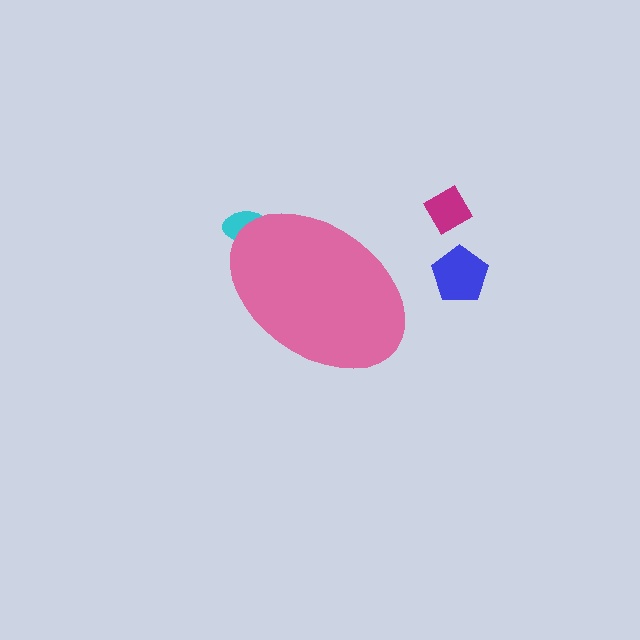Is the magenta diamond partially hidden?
No, the magenta diamond is fully visible.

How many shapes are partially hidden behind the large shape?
1 shape is partially hidden.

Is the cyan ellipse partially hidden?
Yes, the cyan ellipse is partially hidden behind the pink ellipse.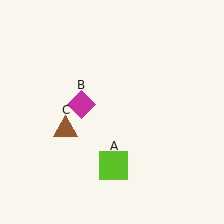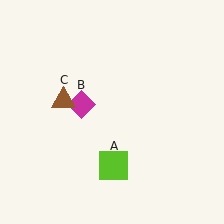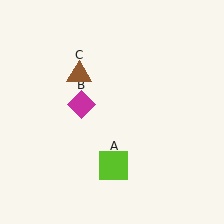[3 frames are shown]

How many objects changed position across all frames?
1 object changed position: brown triangle (object C).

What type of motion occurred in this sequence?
The brown triangle (object C) rotated clockwise around the center of the scene.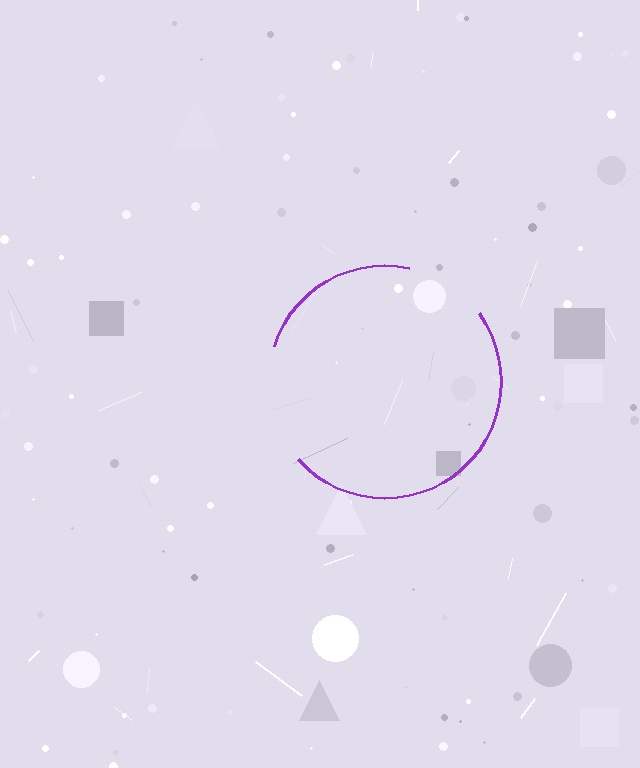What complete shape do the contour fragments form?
The contour fragments form a circle.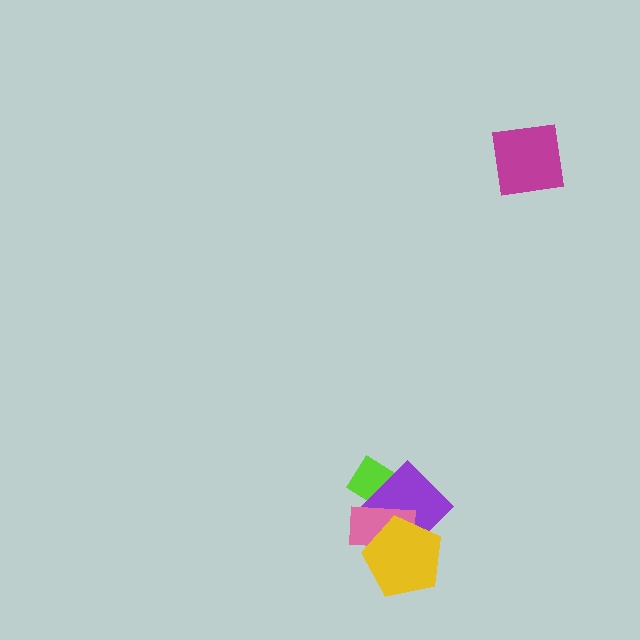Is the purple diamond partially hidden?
Yes, it is partially covered by another shape.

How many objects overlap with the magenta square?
0 objects overlap with the magenta square.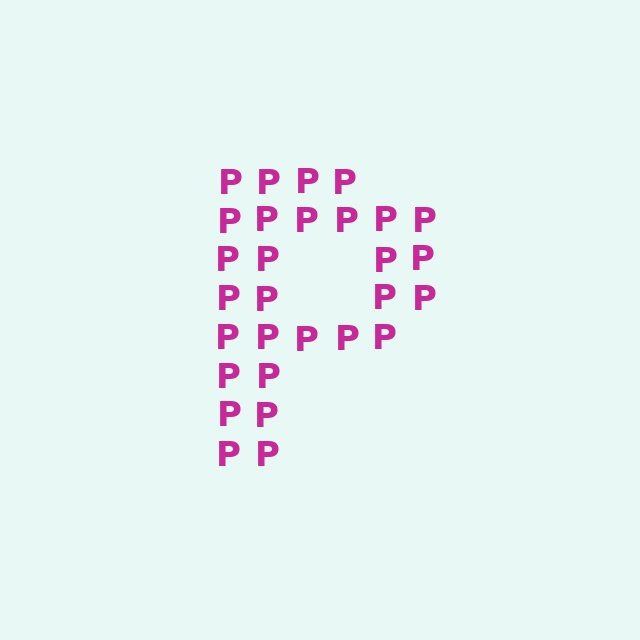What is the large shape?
The large shape is the letter P.